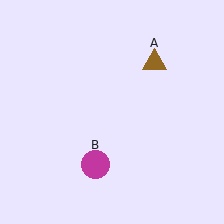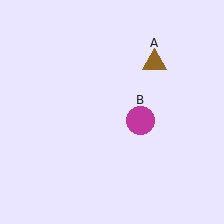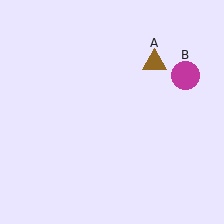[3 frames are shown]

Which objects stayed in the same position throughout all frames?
Brown triangle (object A) remained stationary.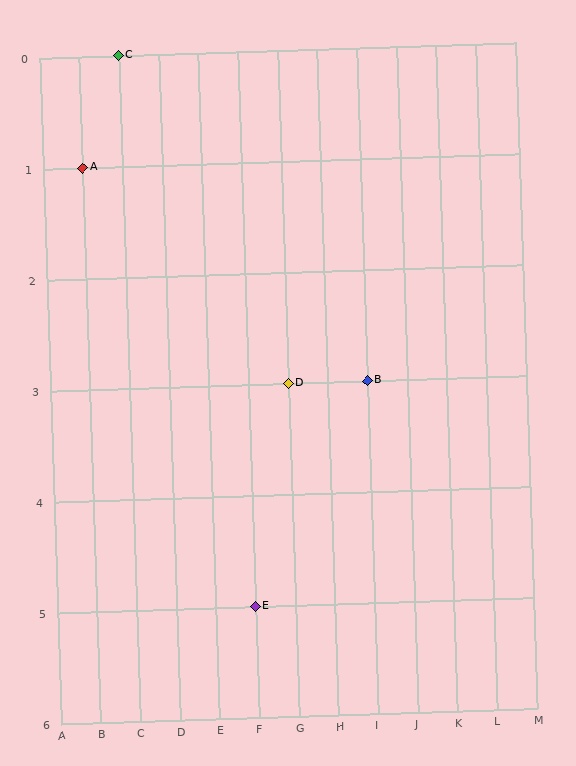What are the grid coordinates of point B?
Point B is at grid coordinates (I, 3).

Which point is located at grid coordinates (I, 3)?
Point B is at (I, 3).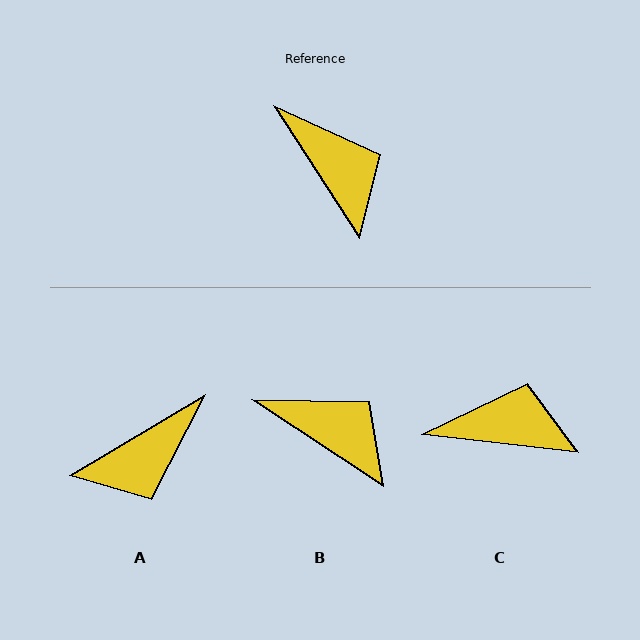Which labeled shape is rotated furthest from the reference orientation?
A, about 92 degrees away.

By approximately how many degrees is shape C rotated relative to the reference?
Approximately 51 degrees counter-clockwise.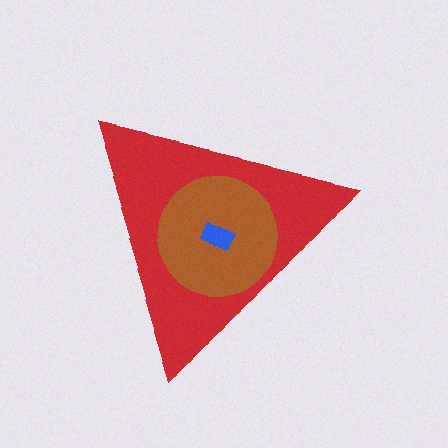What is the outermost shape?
The red triangle.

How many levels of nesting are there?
3.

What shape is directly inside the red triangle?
The brown circle.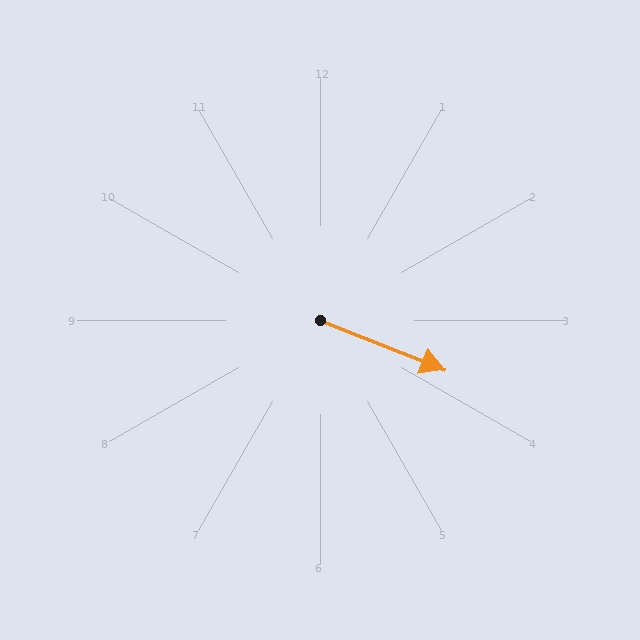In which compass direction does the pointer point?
East.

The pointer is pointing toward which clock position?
Roughly 4 o'clock.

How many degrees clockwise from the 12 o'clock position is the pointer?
Approximately 112 degrees.